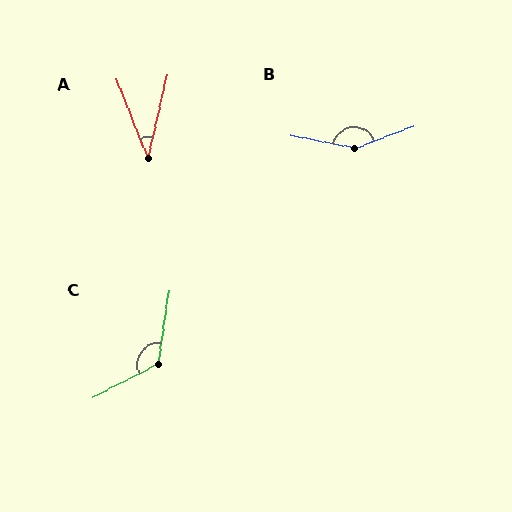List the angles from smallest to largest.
A (35°), C (125°), B (148°).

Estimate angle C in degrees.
Approximately 125 degrees.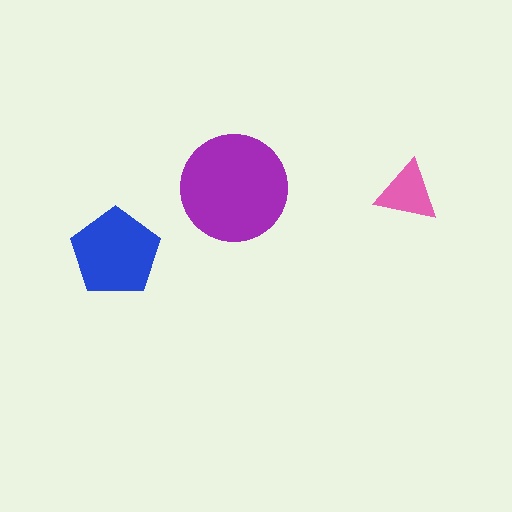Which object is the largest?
The purple circle.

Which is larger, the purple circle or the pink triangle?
The purple circle.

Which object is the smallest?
The pink triangle.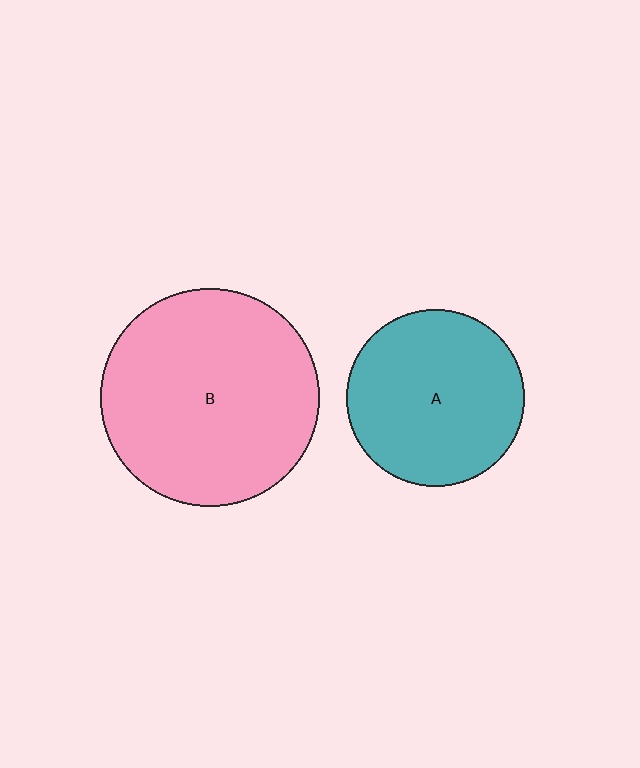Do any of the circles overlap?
No, none of the circles overlap.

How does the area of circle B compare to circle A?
Approximately 1.5 times.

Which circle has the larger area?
Circle B (pink).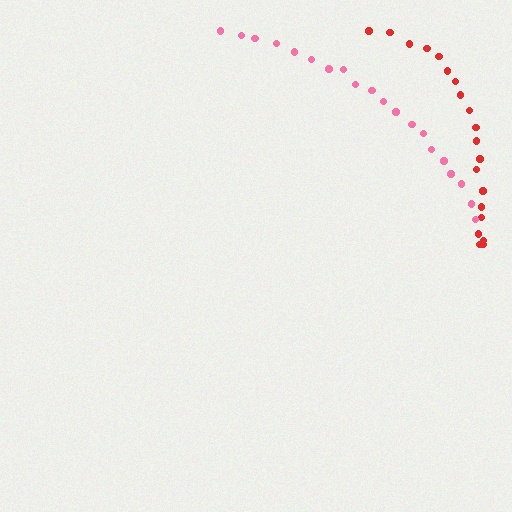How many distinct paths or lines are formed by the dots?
There are 2 distinct paths.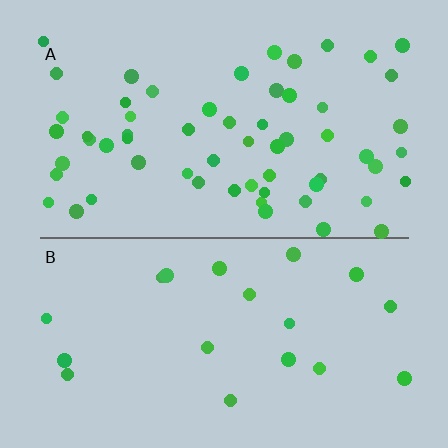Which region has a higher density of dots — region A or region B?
A (the top).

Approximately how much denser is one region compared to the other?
Approximately 3.0× — region A over region B.